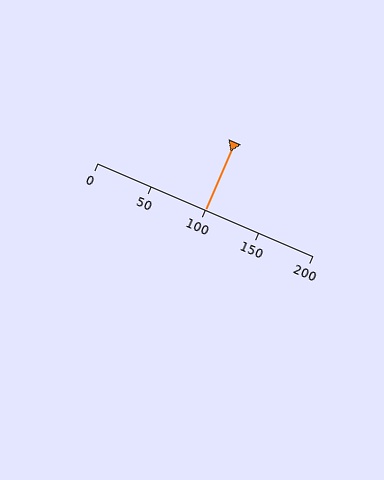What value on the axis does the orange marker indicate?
The marker indicates approximately 100.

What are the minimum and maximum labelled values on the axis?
The axis runs from 0 to 200.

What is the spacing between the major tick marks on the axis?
The major ticks are spaced 50 apart.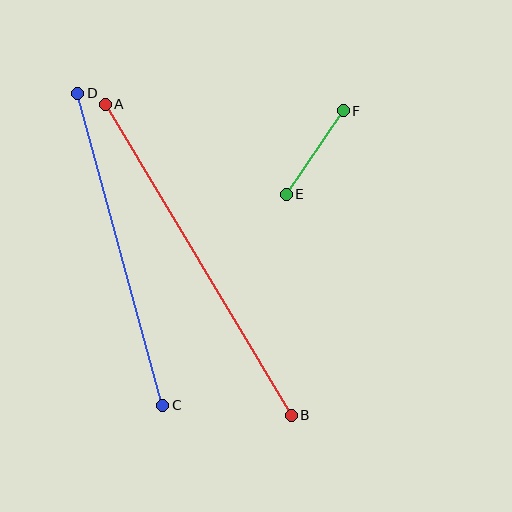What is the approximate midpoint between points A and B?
The midpoint is at approximately (198, 260) pixels.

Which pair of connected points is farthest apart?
Points A and B are farthest apart.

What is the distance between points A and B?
The distance is approximately 362 pixels.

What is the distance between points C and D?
The distance is approximately 323 pixels.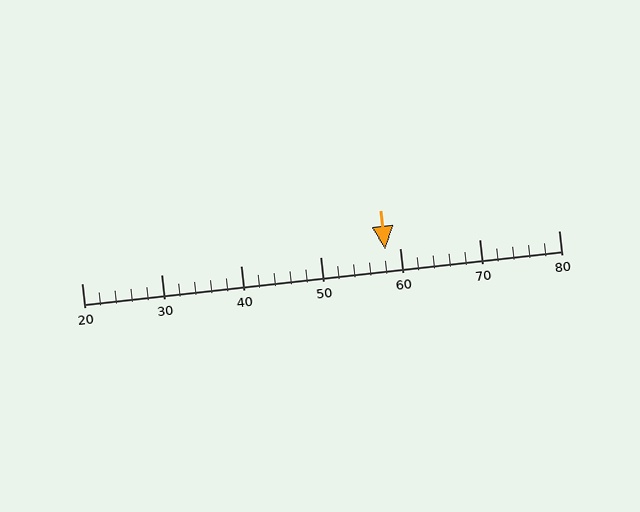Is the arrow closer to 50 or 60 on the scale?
The arrow is closer to 60.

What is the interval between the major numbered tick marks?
The major tick marks are spaced 10 units apart.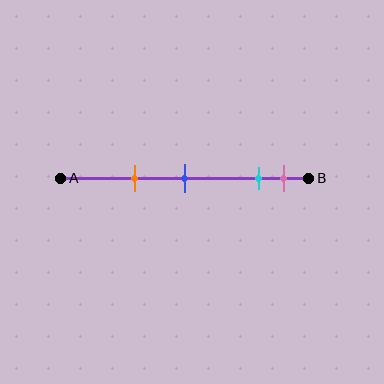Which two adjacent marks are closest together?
The cyan and pink marks are the closest adjacent pair.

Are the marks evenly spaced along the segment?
No, the marks are not evenly spaced.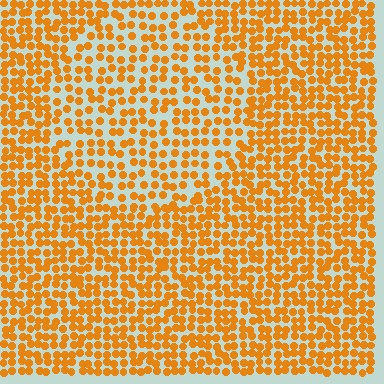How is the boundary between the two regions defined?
The boundary is defined by a change in element density (approximately 1.5x ratio). All elements are the same color, size, and shape.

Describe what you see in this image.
The image contains small orange elements arranged at two different densities. A circle-shaped region is visible where the elements are less densely packed than the surrounding area.